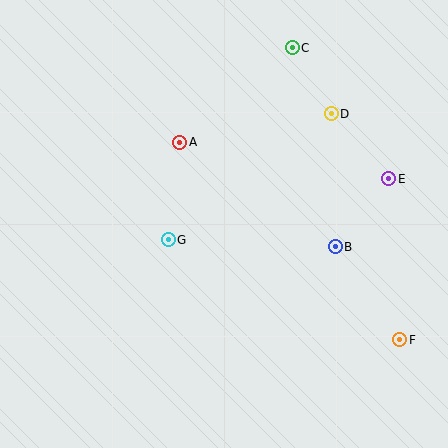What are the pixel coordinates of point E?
Point E is at (389, 179).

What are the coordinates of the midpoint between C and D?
The midpoint between C and D is at (312, 81).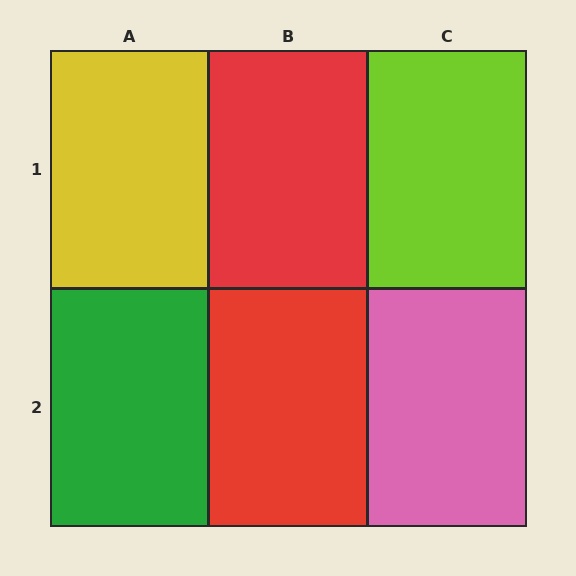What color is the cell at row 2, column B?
Red.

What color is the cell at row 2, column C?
Pink.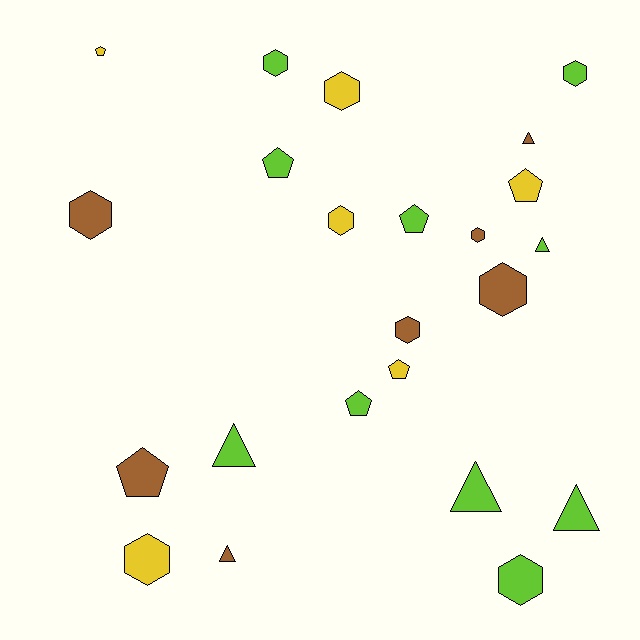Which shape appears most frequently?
Hexagon, with 10 objects.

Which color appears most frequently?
Lime, with 10 objects.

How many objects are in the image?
There are 23 objects.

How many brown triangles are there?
There are 2 brown triangles.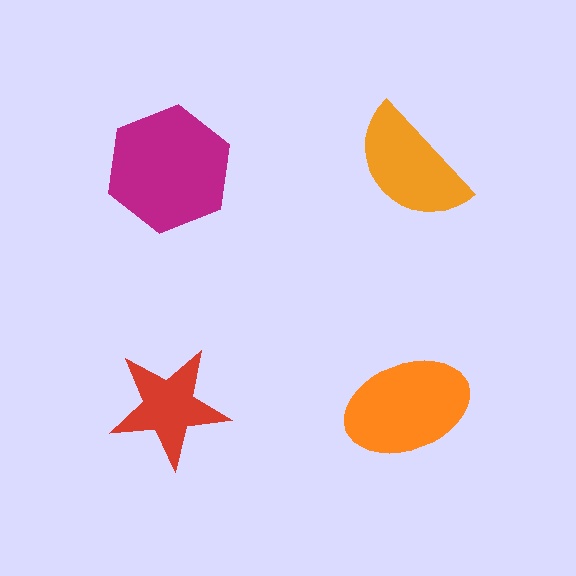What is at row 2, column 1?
A red star.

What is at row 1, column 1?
A magenta hexagon.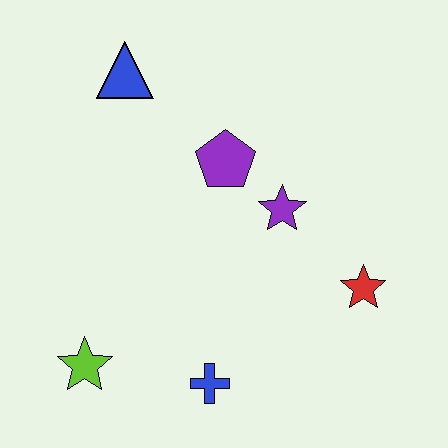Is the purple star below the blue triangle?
Yes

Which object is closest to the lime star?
The blue cross is closest to the lime star.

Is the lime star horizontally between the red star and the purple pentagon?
No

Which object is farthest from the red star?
The blue triangle is farthest from the red star.